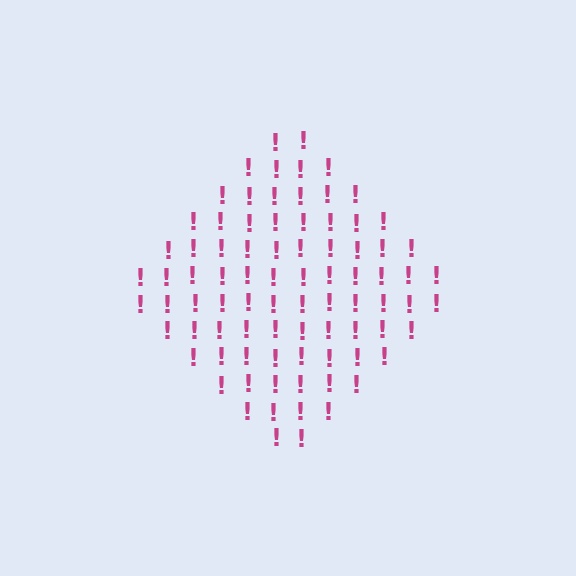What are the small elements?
The small elements are exclamation marks.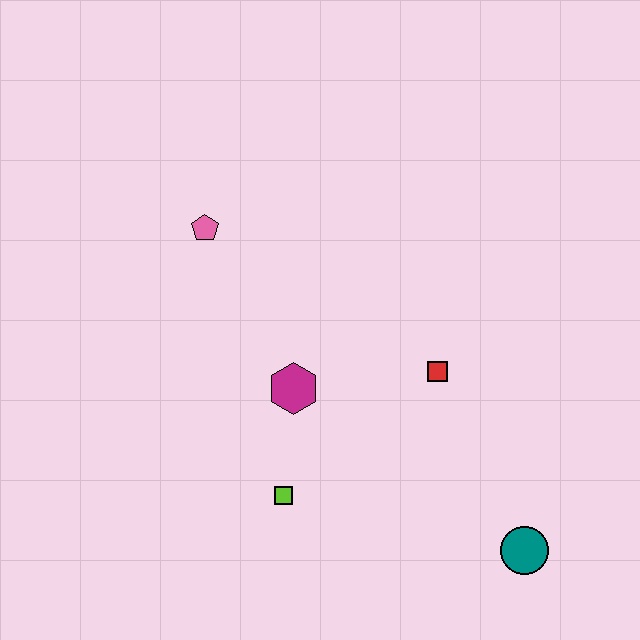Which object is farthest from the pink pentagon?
The teal circle is farthest from the pink pentagon.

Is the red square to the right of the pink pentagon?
Yes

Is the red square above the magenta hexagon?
Yes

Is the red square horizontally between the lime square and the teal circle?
Yes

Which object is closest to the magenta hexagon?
The lime square is closest to the magenta hexagon.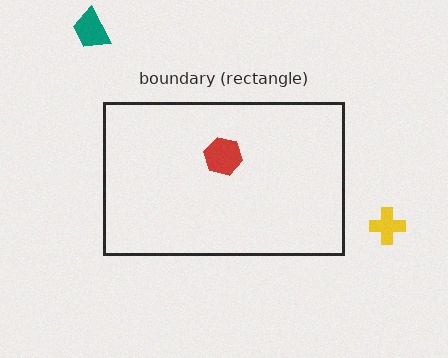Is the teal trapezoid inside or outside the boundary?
Outside.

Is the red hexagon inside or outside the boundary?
Inside.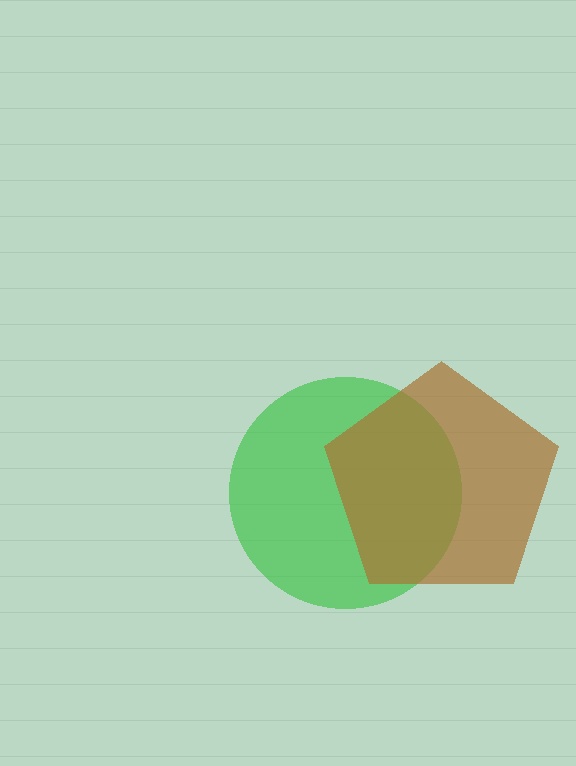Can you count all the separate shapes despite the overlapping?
Yes, there are 2 separate shapes.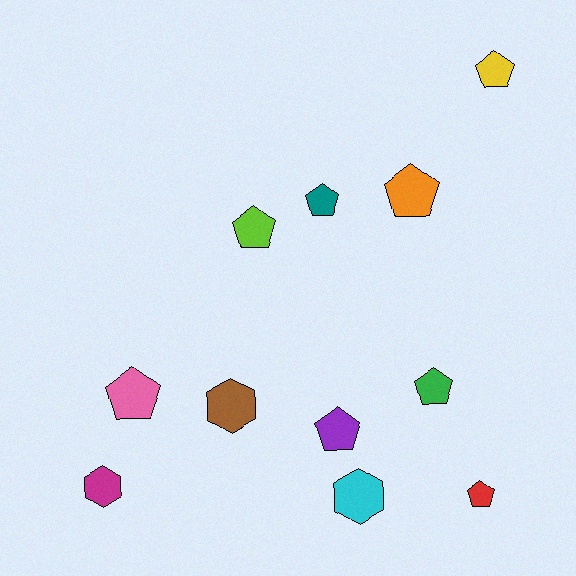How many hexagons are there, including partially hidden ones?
There are 3 hexagons.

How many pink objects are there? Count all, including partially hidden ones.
There is 1 pink object.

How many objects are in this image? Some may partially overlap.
There are 11 objects.